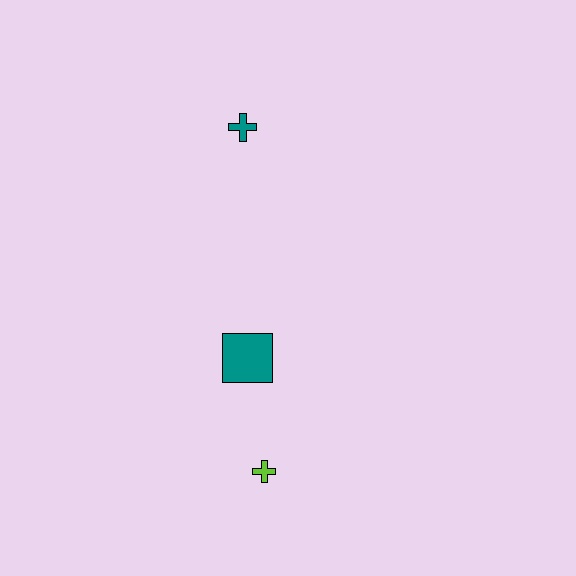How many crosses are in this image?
There are 2 crosses.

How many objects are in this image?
There are 3 objects.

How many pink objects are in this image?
There are no pink objects.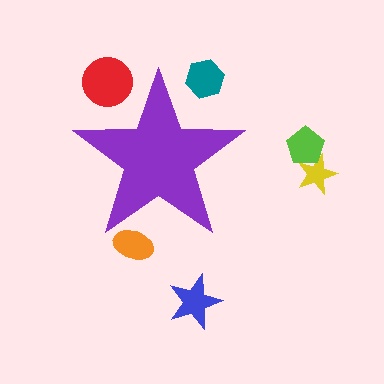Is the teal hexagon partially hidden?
Yes, the teal hexagon is partially hidden behind the purple star.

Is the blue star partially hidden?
No, the blue star is fully visible.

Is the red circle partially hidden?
Yes, the red circle is partially hidden behind the purple star.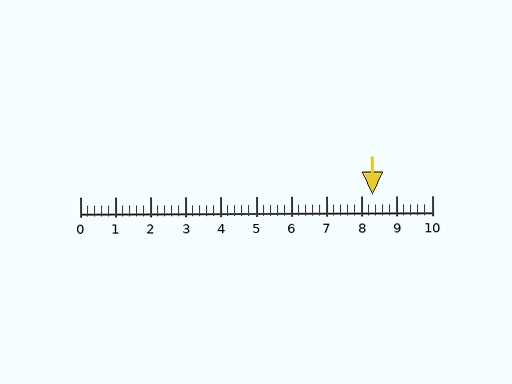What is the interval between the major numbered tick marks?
The major tick marks are spaced 1 units apart.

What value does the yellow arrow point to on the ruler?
The yellow arrow points to approximately 8.3.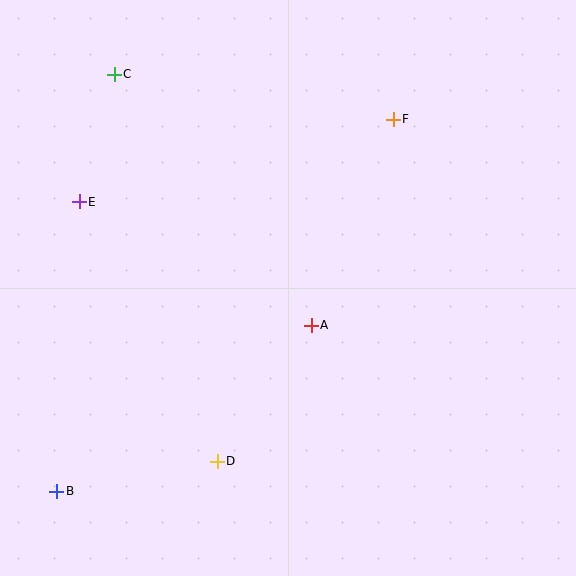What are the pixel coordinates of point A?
Point A is at (311, 325).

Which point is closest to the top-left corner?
Point C is closest to the top-left corner.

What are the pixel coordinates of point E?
Point E is at (79, 202).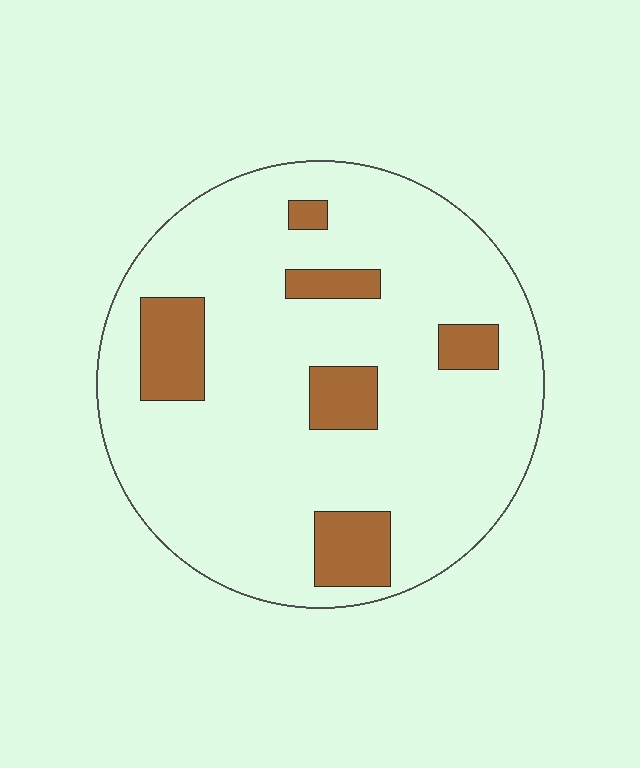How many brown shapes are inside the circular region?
6.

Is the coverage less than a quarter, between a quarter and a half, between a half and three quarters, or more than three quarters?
Less than a quarter.